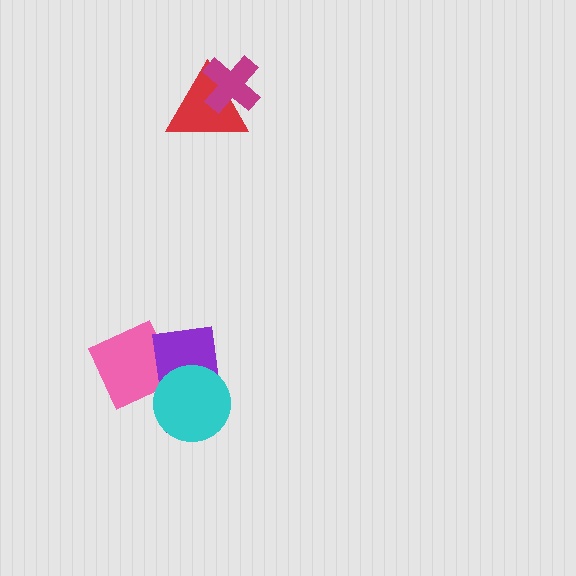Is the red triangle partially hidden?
Yes, it is partially covered by another shape.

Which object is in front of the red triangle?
The magenta cross is in front of the red triangle.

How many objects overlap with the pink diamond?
2 objects overlap with the pink diamond.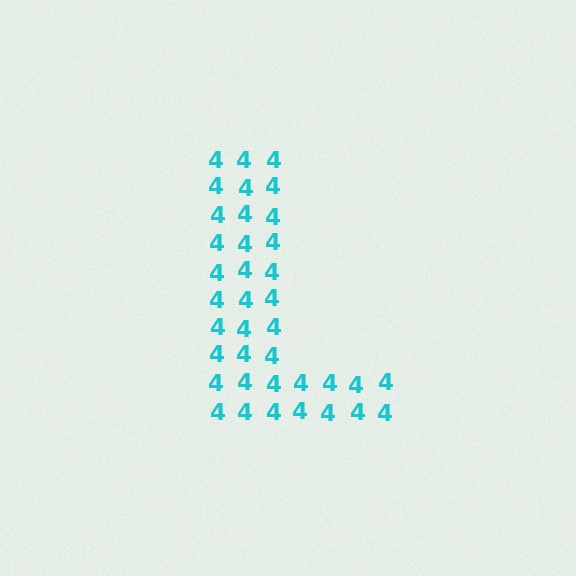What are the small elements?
The small elements are digit 4's.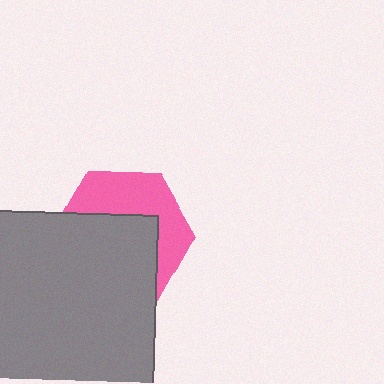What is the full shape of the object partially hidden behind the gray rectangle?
The partially hidden object is a pink hexagon.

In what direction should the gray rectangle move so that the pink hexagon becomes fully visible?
The gray rectangle should move down. That is the shortest direction to clear the overlap and leave the pink hexagon fully visible.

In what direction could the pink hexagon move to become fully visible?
The pink hexagon could move up. That would shift it out from behind the gray rectangle entirely.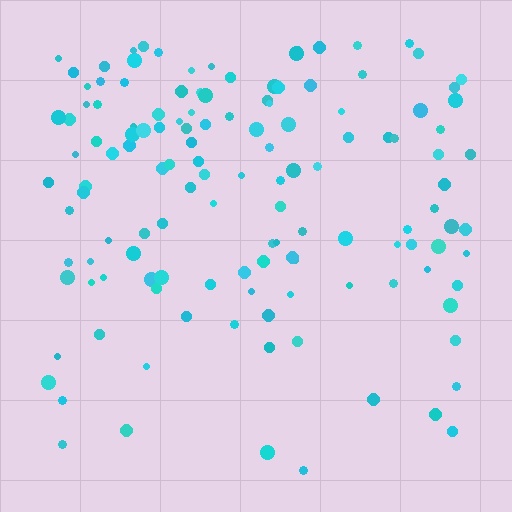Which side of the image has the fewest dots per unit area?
The bottom.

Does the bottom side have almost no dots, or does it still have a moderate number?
Still a moderate number, just noticeably fewer than the top.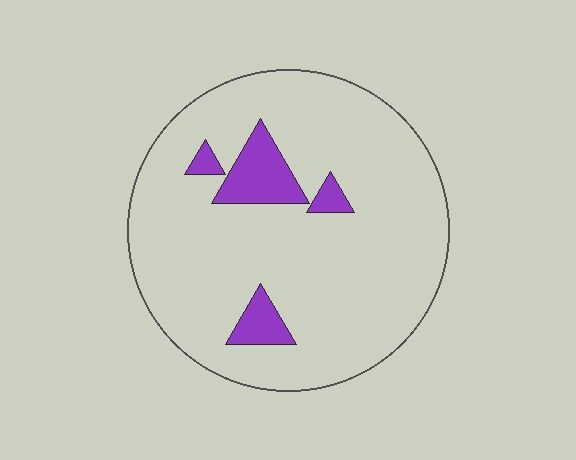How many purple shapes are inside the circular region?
4.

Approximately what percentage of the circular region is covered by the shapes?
Approximately 10%.